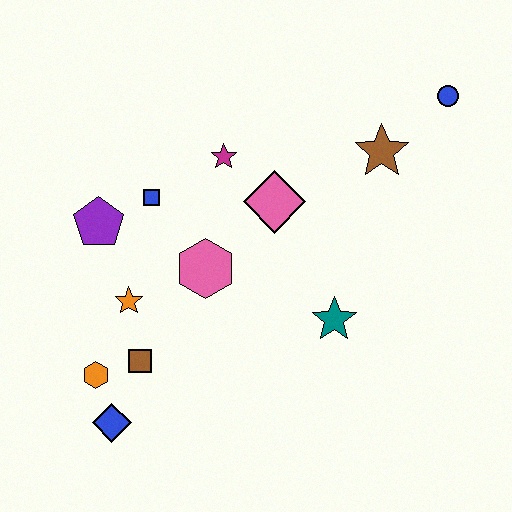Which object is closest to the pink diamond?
The magenta star is closest to the pink diamond.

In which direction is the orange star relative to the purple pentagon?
The orange star is below the purple pentagon.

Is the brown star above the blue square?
Yes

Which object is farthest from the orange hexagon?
The blue circle is farthest from the orange hexagon.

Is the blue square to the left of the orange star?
No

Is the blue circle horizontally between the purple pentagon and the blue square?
No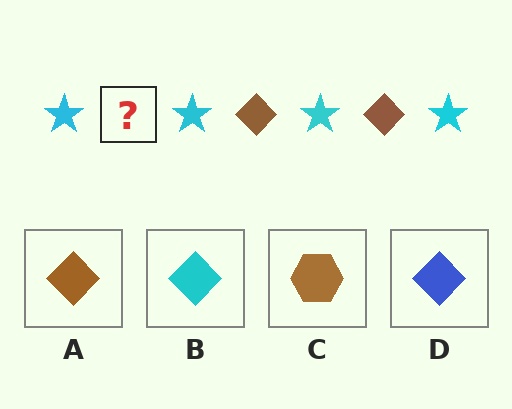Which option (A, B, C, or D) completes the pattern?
A.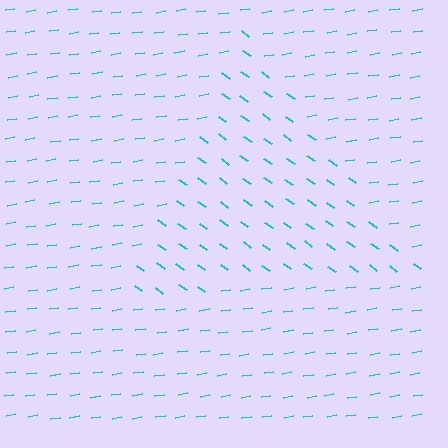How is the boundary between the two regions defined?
The boundary is defined purely by a change in line orientation (approximately 45 degrees difference). All lines are the same color and thickness.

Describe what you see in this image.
The image is filled with small cyan line segments. A triangle region in the image has lines oriented differently from the surrounding lines, creating a visible texture boundary.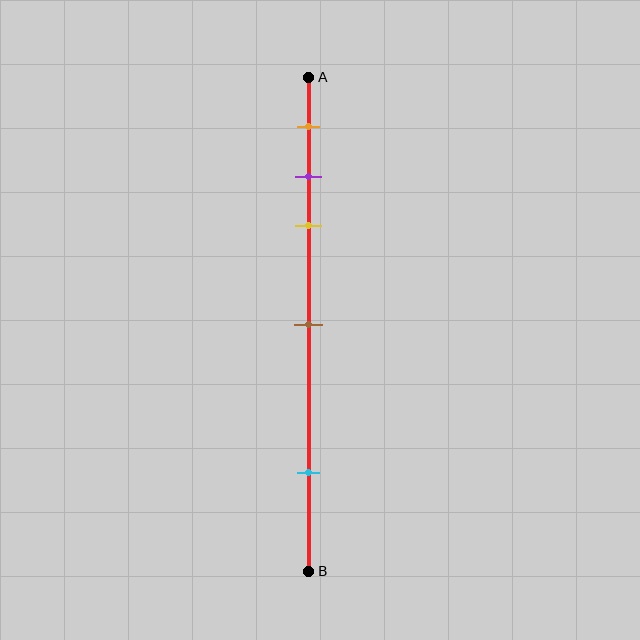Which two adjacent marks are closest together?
The purple and yellow marks are the closest adjacent pair.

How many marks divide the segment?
There are 5 marks dividing the segment.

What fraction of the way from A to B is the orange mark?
The orange mark is approximately 10% (0.1) of the way from A to B.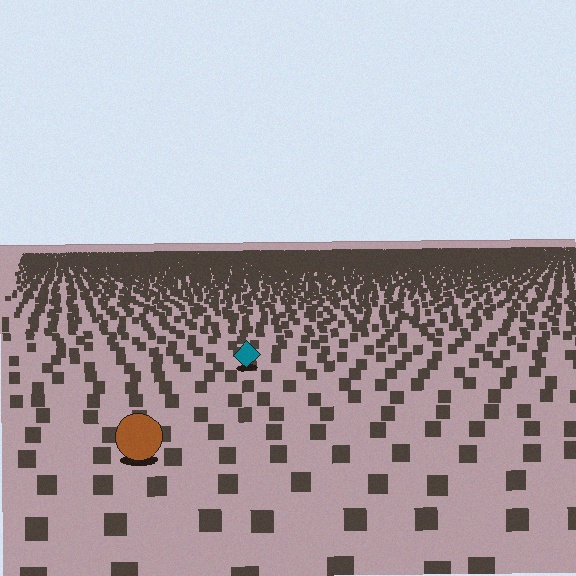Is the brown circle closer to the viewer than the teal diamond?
Yes. The brown circle is closer — you can tell from the texture gradient: the ground texture is coarser near it.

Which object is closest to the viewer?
The brown circle is closest. The texture marks near it are larger and more spread out.